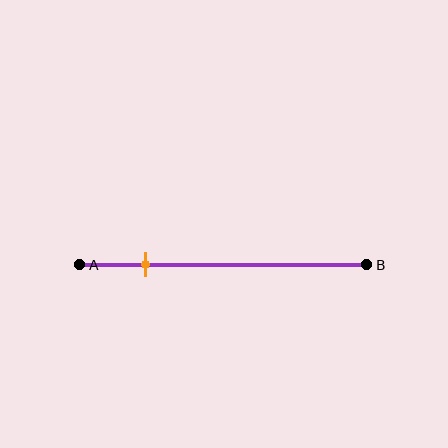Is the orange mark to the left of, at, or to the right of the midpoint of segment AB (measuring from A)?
The orange mark is to the left of the midpoint of segment AB.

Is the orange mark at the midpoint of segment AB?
No, the mark is at about 25% from A, not at the 50% midpoint.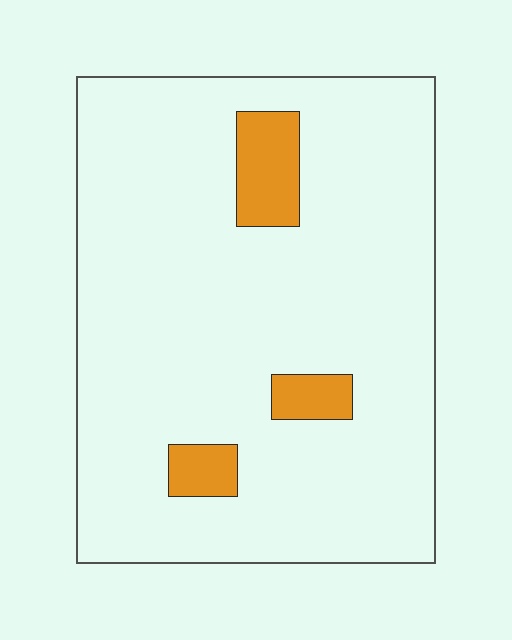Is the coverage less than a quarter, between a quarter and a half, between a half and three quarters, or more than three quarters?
Less than a quarter.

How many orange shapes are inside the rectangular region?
3.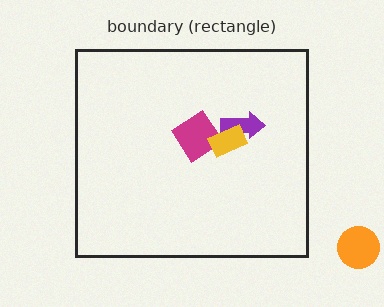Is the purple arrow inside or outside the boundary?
Inside.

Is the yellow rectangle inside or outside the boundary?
Inside.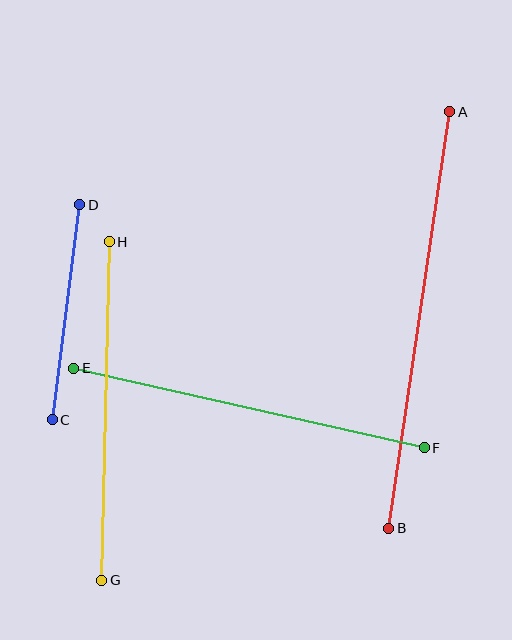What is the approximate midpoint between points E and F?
The midpoint is at approximately (249, 408) pixels.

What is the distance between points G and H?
The distance is approximately 339 pixels.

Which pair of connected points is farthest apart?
Points A and B are farthest apart.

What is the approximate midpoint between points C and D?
The midpoint is at approximately (66, 312) pixels.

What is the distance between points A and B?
The distance is approximately 421 pixels.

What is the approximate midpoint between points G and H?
The midpoint is at approximately (105, 411) pixels.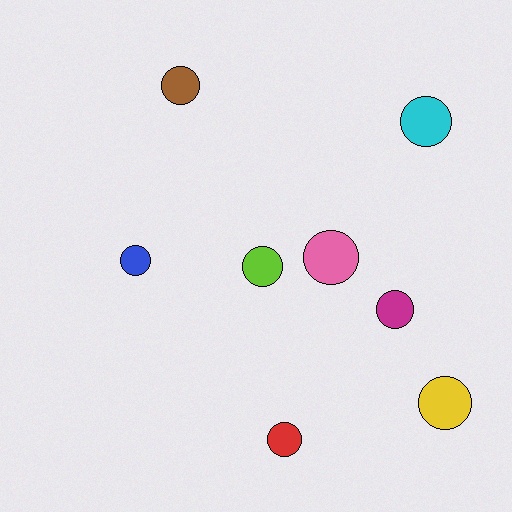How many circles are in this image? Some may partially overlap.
There are 8 circles.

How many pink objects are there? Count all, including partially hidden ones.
There is 1 pink object.